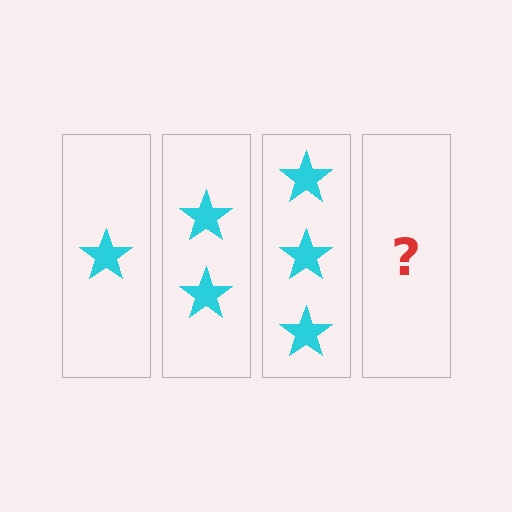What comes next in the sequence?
The next element should be 4 stars.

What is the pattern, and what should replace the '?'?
The pattern is that each step adds one more star. The '?' should be 4 stars.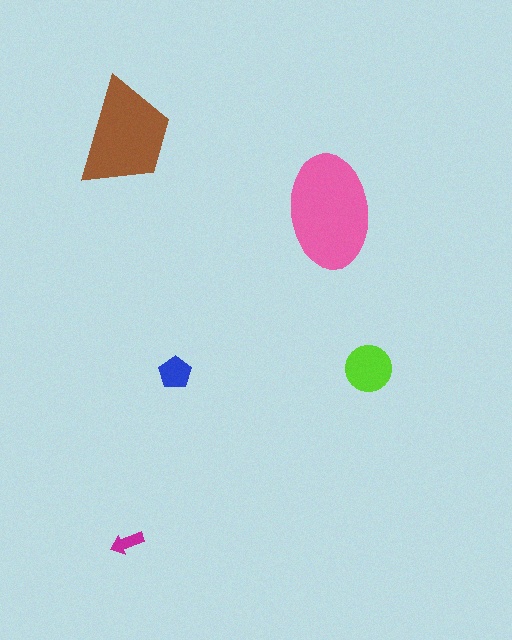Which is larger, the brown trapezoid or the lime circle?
The brown trapezoid.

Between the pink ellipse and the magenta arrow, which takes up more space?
The pink ellipse.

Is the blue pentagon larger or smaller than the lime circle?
Smaller.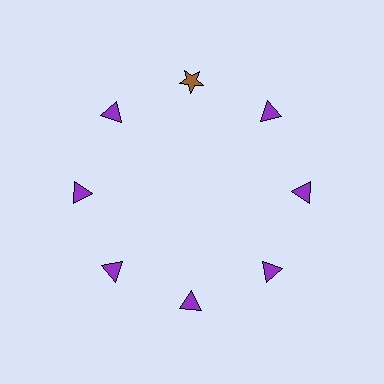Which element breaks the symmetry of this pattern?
The brown star at roughly the 12 o'clock position breaks the symmetry. All other shapes are purple triangles.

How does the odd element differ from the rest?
It differs in both color (brown instead of purple) and shape (star instead of triangle).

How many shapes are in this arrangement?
There are 8 shapes arranged in a ring pattern.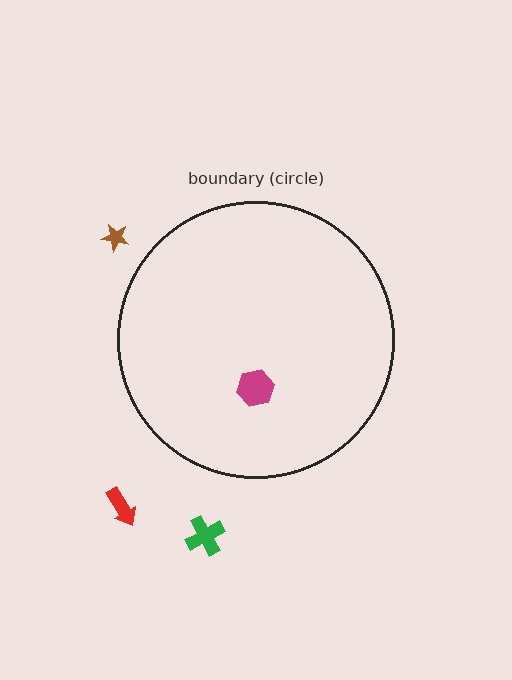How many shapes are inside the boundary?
1 inside, 3 outside.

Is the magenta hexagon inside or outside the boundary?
Inside.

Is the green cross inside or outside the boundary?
Outside.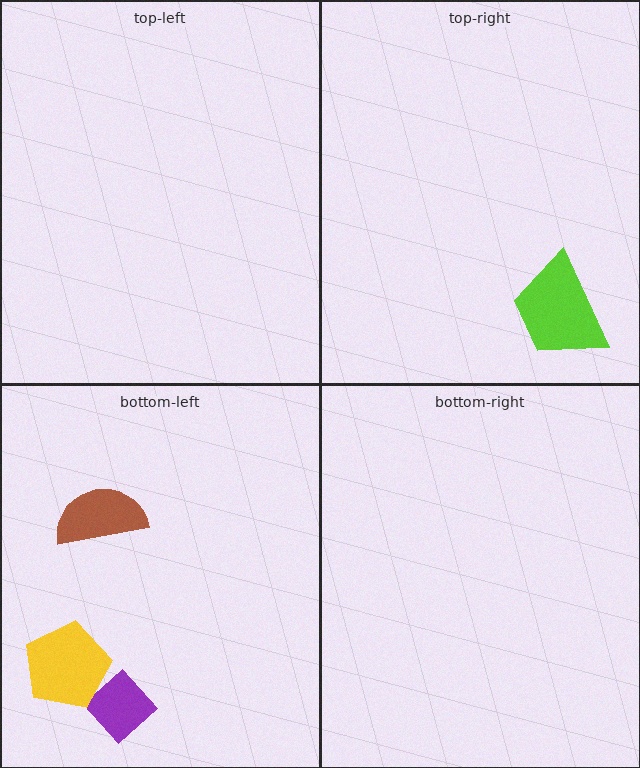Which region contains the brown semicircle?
The bottom-left region.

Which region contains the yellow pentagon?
The bottom-left region.